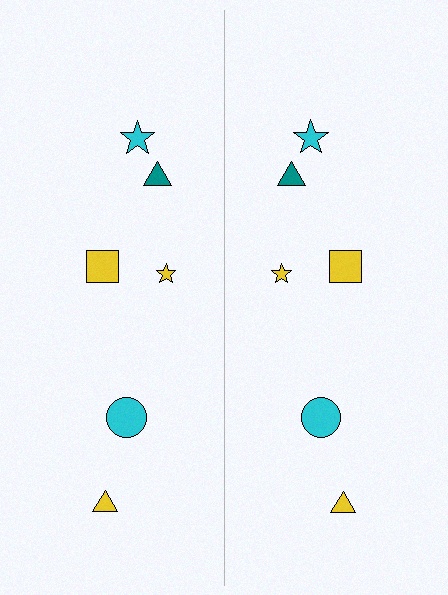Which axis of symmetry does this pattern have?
The pattern has a vertical axis of symmetry running through the center of the image.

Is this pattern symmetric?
Yes, this pattern has bilateral (reflection) symmetry.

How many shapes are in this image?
There are 12 shapes in this image.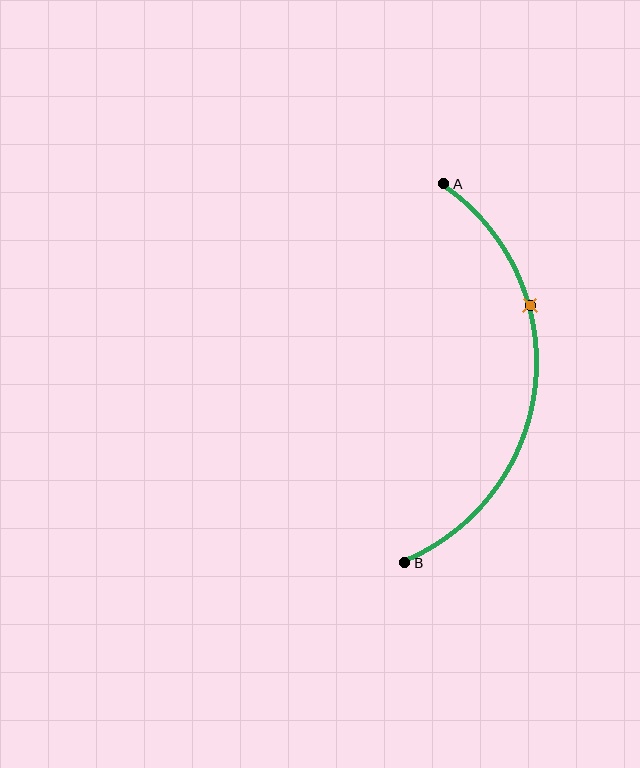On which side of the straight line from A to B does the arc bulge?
The arc bulges to the right of the straight line connecting A and B.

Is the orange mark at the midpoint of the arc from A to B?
No. The orange mark lies on the arc but is closer to endpoint A. The arc midpoint would be at the point on the curve equidistant along the arc from both A and B.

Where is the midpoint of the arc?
The arc midpoint is the point on the curve farthest from the straight line joining A and B. It sits to the right of that line.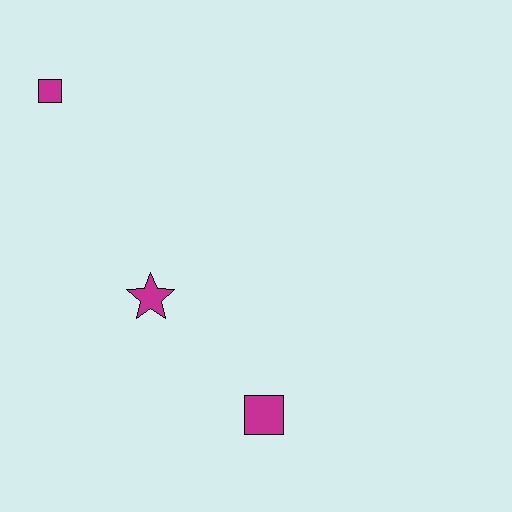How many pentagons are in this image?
There are no pentagons.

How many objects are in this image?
There are 3 objects.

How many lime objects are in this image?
There are no lime objects.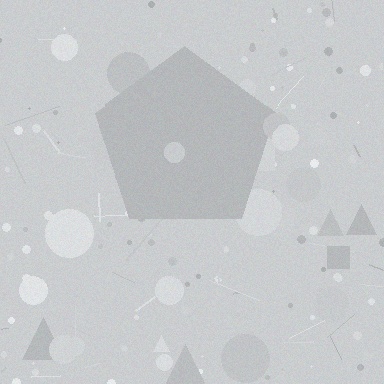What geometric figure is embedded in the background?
A pentagon is embedded in the background.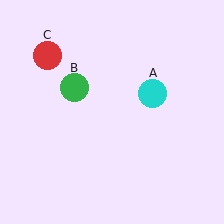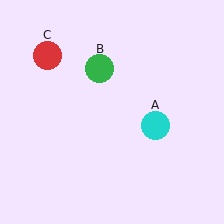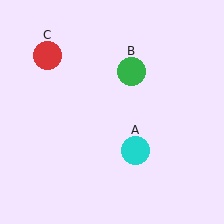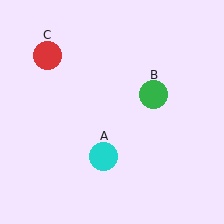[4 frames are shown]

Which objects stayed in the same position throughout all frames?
Red circle (object C) remained stationary.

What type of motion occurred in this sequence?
The cyan circle (object A), green circle (object B) rotated clockwise around the center of the scene.